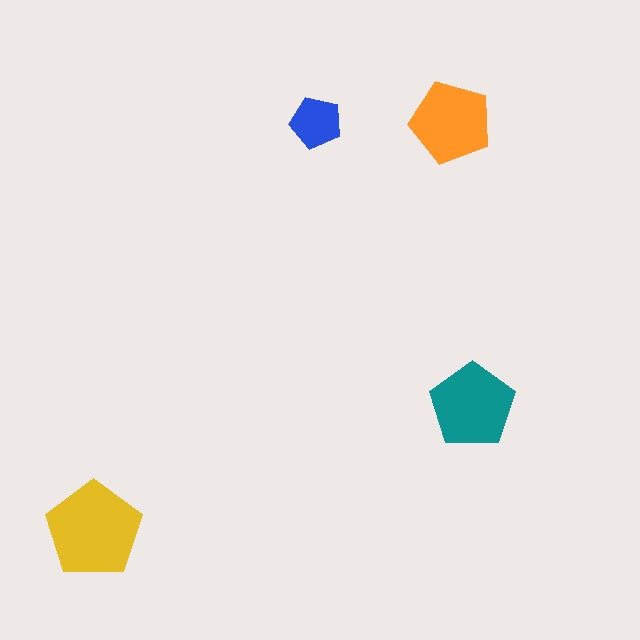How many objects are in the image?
There are 4 objects in the image.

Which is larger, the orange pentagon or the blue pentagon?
The orange one.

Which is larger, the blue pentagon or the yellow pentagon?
The yellow one.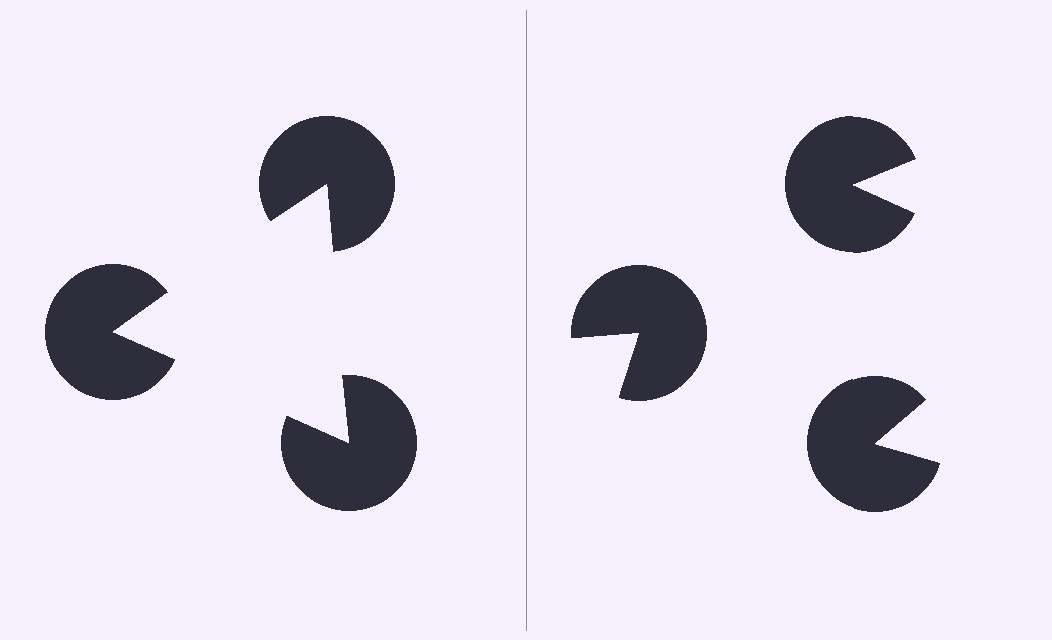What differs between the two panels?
The pac-man discs are positioned identically on both sides; only the wedge orientations differ. On the left they align to a triangle; on the right they are misaligned.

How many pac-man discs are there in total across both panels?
6 — 3 on each side.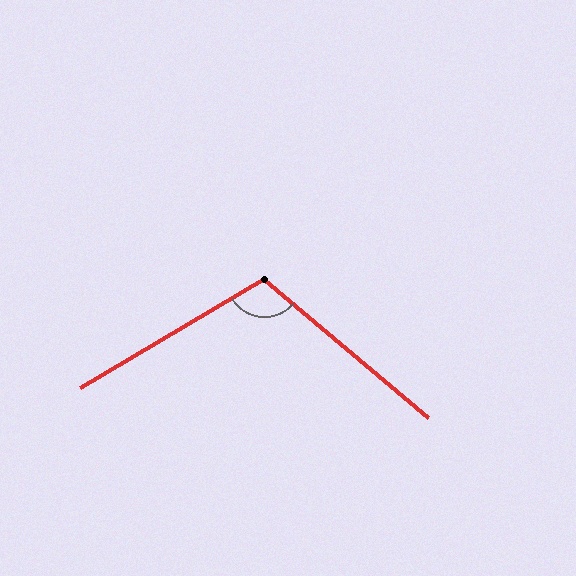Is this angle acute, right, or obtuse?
It is obtuse.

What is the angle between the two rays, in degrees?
Approximately 110 degrees.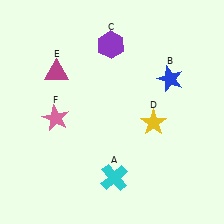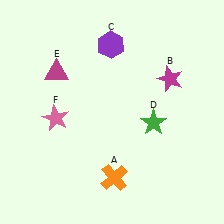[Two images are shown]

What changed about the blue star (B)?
In Image 1, B is blue. In Image 2, it changed to magenta.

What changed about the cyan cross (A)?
In Image 1, A is cyan. In Image 2, it changed to orange.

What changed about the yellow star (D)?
In Image 1, D is yellow. In Image 2, it changed to green.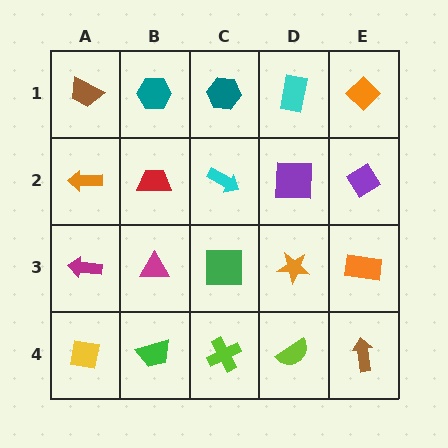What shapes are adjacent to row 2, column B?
A teal hexagon (row 1, column B), a magenta triangle (row 3, column B), an orange arrow (row 2, column A), a cyan arrow (row 2, column C).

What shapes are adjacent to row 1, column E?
A purple diamond (row 2, column E), a cyan rectangle (row 1, column D).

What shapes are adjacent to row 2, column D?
A cyan rectangle (row 1, column D), an orange star (row 3, column D), a cyan arrow (row 2, column C), a purple diamond (row 2, column E).